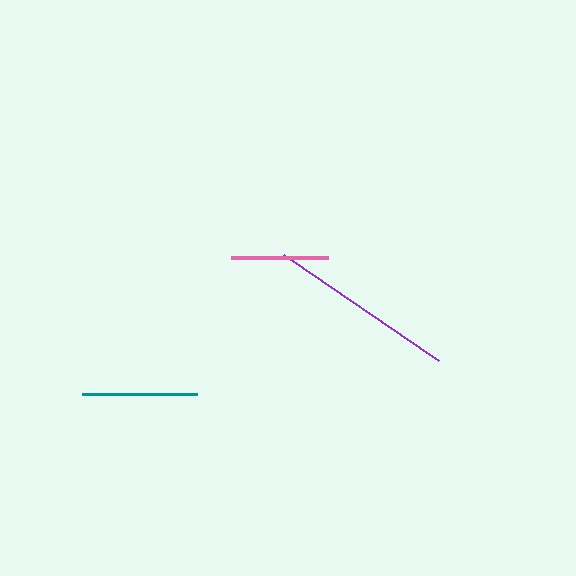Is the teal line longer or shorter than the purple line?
The purple line is longer than the teal line.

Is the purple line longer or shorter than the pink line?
The purple line is longer than the pink line.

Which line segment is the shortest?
The pink line is the shortest at approximately 97 pixels.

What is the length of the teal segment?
The teal segment is approximately 115 pixels long.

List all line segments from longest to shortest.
From longest to shortest: purple, teal, pink.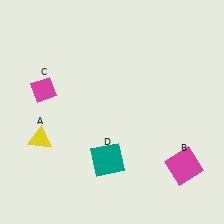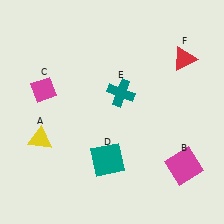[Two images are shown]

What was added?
A teal cross (E), a red triangle (F) were added in Image 2.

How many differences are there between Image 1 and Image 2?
There are 2 differences between the two images.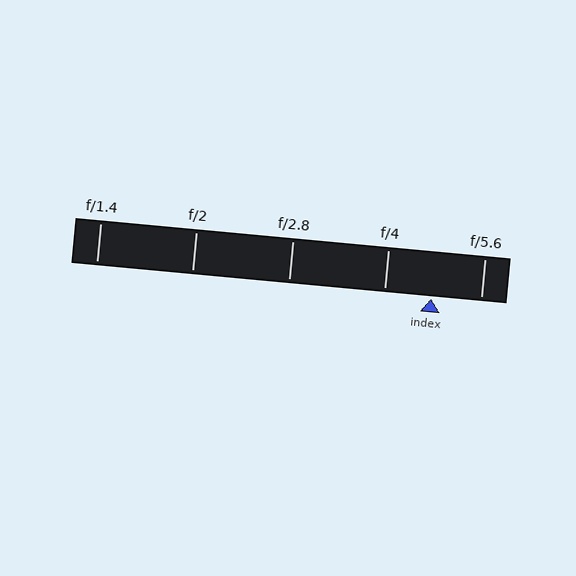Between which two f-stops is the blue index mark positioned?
The index mark is between f/4 and f/5.6.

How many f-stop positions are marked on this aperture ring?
There are 5 f-stop positions marked.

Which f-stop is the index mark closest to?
The index mark is closest to f/4.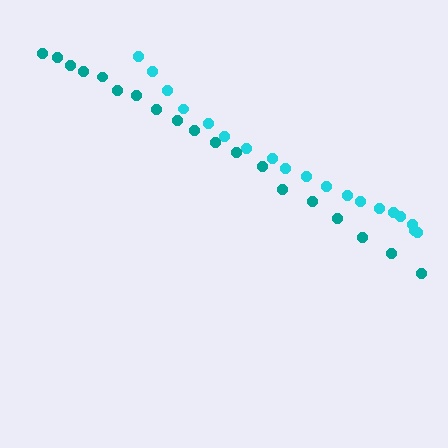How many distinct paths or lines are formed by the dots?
There are 2 distinct paths.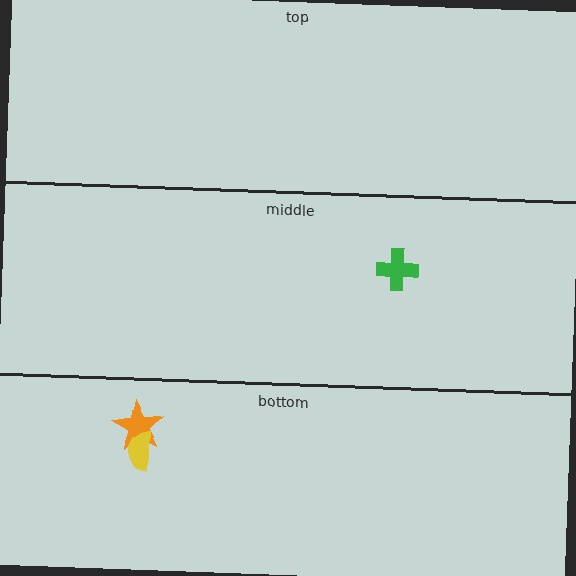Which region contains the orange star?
The bottom region.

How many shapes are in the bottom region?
2.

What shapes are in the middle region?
The green cross.